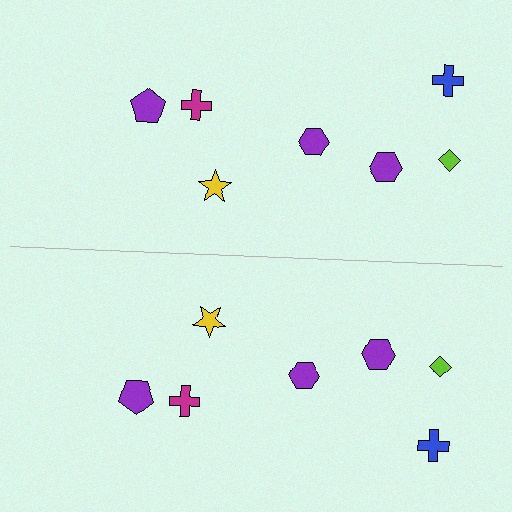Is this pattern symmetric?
Yes, this pattern has bilateral (reflection) symmetry.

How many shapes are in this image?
There are 14 shapes in this image.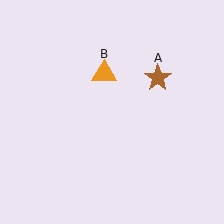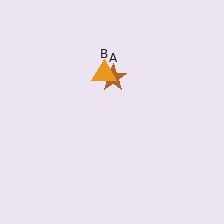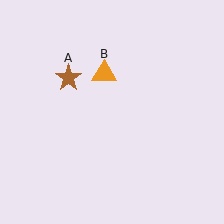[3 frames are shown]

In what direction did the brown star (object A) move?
The brown star (object A) moved left.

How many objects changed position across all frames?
1 object changed position: brown star (object A).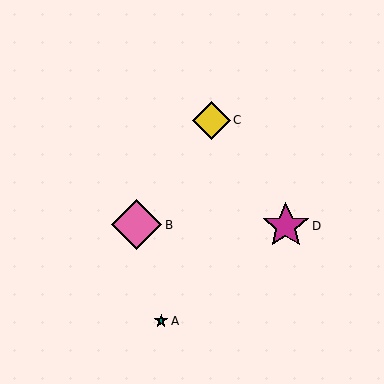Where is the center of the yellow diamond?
The center of the yellow diamond is at (211, 121).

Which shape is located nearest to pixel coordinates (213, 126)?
The yellow diamond (labeled C) at (211, 121) is nearest to that location.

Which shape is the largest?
The pink diamond (labeled B) is the largest.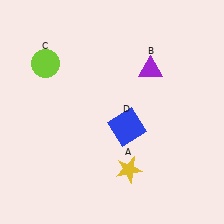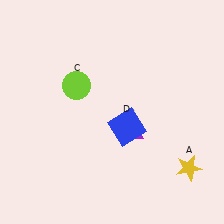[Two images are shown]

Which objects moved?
The objects that moved are: the yellow star (A), the purple triangle (B), the lime circle (C).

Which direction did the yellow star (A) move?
The yellow star (A) moved right.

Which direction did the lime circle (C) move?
The lime circle (C) moved right.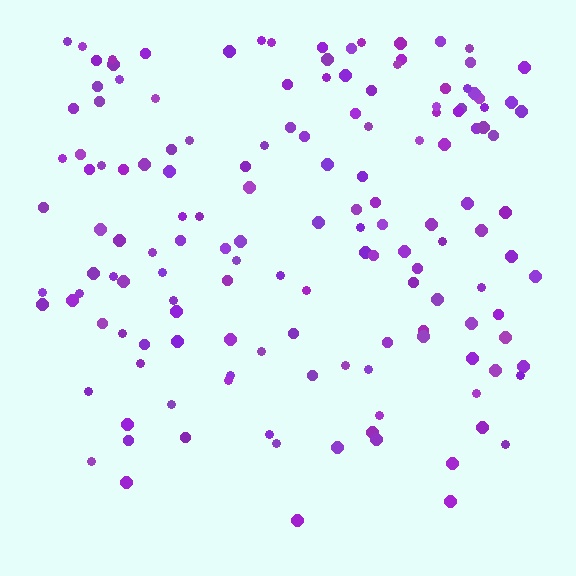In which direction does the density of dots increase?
From bottom to top, with the top side densest.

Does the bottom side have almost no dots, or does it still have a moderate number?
Still a moderate number, just noticeably fewer than the top.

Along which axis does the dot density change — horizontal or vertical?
Vertical.